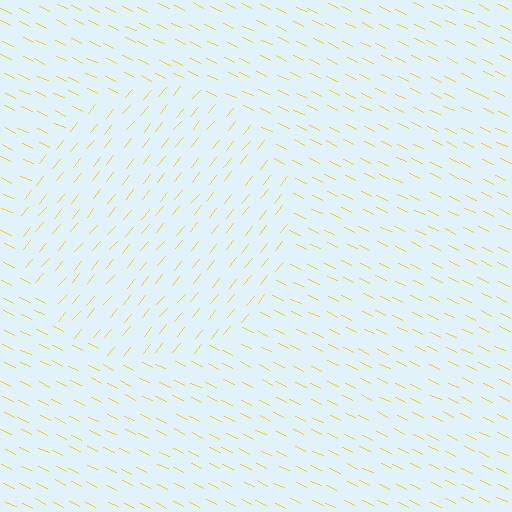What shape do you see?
I see a circle.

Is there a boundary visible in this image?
Yes, there is a texture boundary formed by a change in line orientation.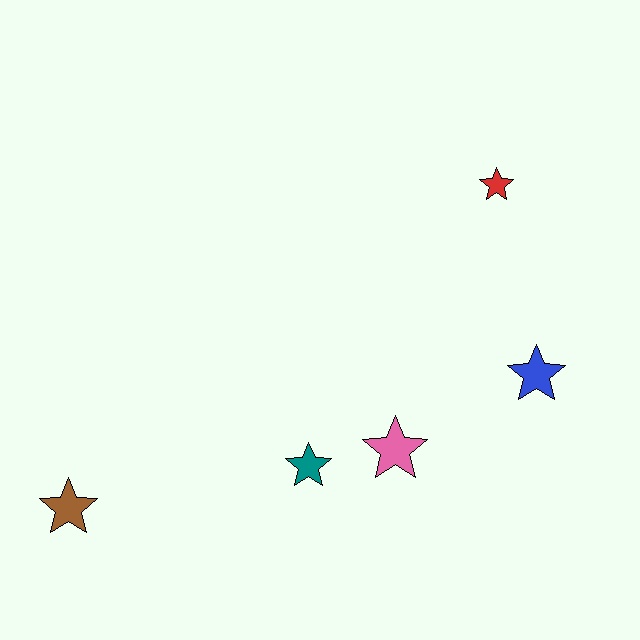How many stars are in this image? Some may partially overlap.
There are 5 stars.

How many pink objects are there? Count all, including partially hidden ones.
There is 1 pink object.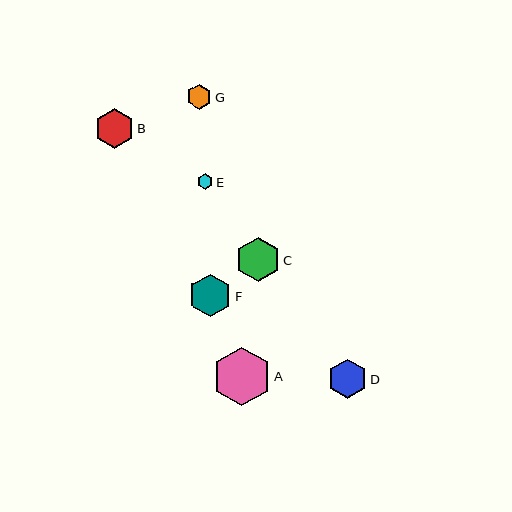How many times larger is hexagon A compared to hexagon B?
Hexagon A is approximately 1.5 times the size of hexagon B.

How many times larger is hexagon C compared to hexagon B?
Hexagon C is approximately 1.1 times the size of hexagon B.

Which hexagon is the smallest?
Hexagon E is the smallest with a size of approximately 16 pixels.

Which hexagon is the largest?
Hexagon A is the largest with a size of approximately 59 pixels.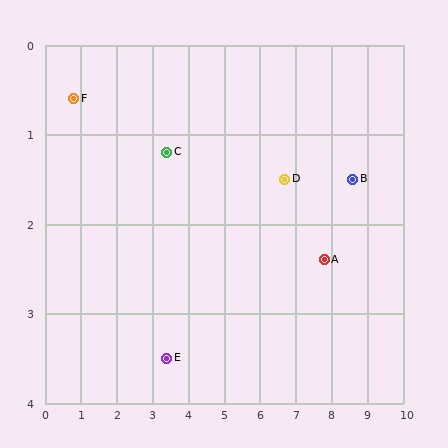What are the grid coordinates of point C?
Point C is at approximately (3.4, 1.2).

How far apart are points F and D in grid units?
Points F and D are about 6.0 grid units apart.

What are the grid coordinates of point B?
Point B is at approximately (8.6, 1.5).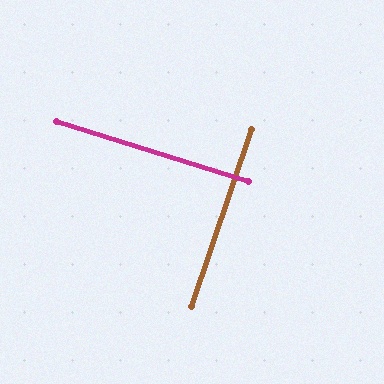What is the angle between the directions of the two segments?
Approximately 89 degrees.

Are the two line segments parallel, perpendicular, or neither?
Perpendicular — they meet at approximately 89°.